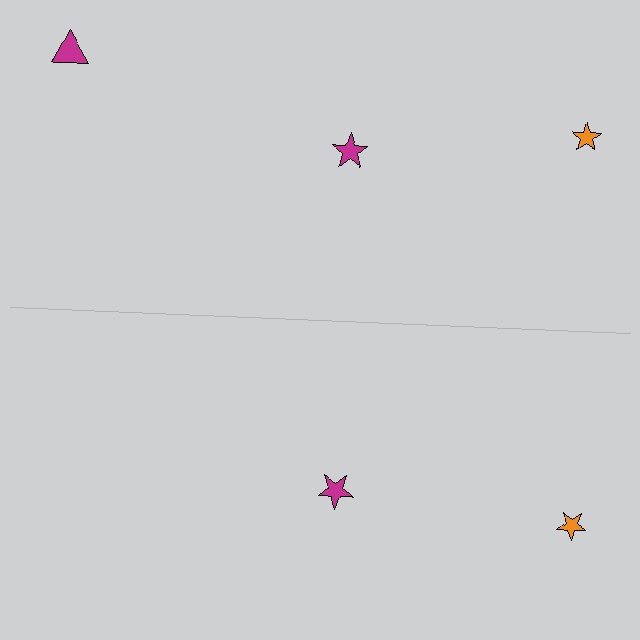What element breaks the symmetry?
A magenta triangle is missing from the bottom side.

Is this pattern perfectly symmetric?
No, the pattern is not perfectly symmetric. A magenta triangle is missing from the bottom side.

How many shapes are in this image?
There are 5 shapes in this image.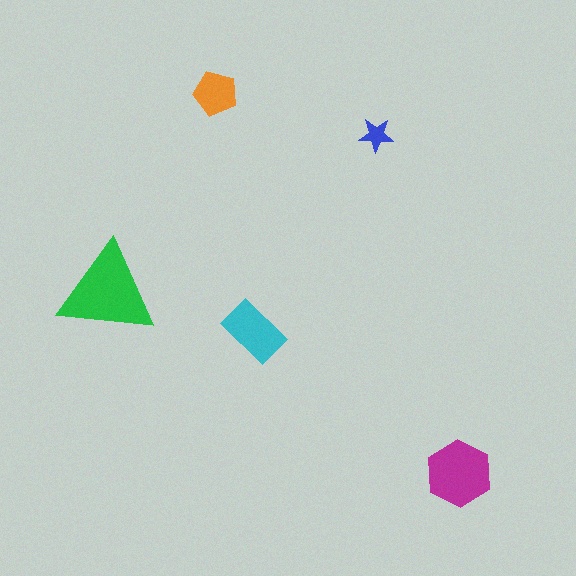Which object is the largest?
The green triangle.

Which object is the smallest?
The blue star.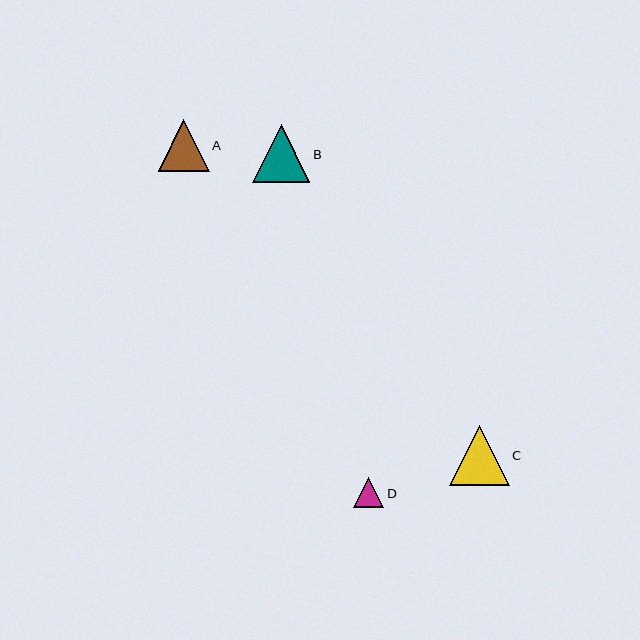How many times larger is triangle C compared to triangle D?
Triangle C is approximately 2.0 times the size of triangle D.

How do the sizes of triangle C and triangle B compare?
Triangle C and triangle B are approximately the same size.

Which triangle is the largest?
Triangle C is the largest with a size of approximately 60 pixels.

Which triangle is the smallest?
Triangle D is the smallest with a size of approximately 30 pixels.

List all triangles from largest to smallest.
From largest to smallest: C, B, A, D.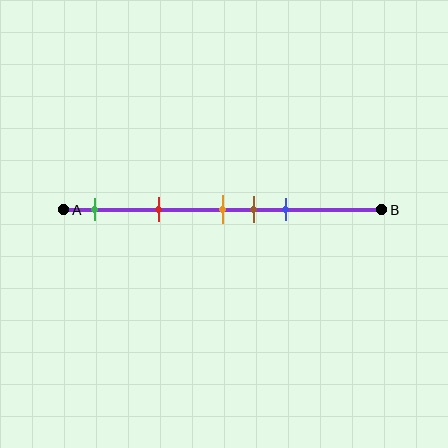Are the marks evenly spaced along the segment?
No, the marks are not evenly spaced.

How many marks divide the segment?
There are 5 marks dividing the segment.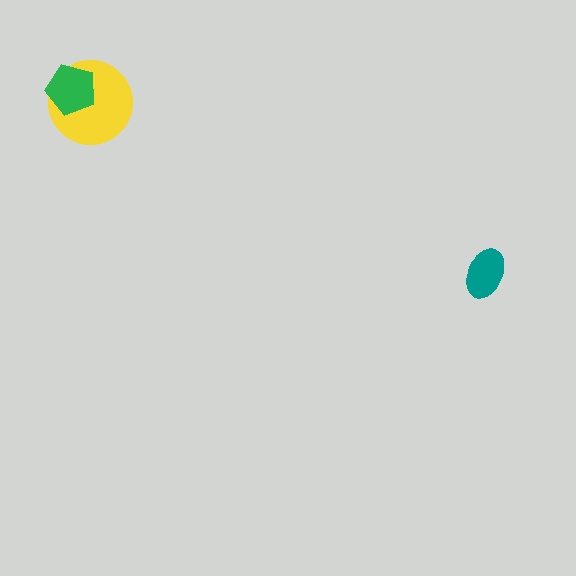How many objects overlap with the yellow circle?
1 object overlaps with the yellow circle.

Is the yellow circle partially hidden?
Yes, it is partially covered by another shape.